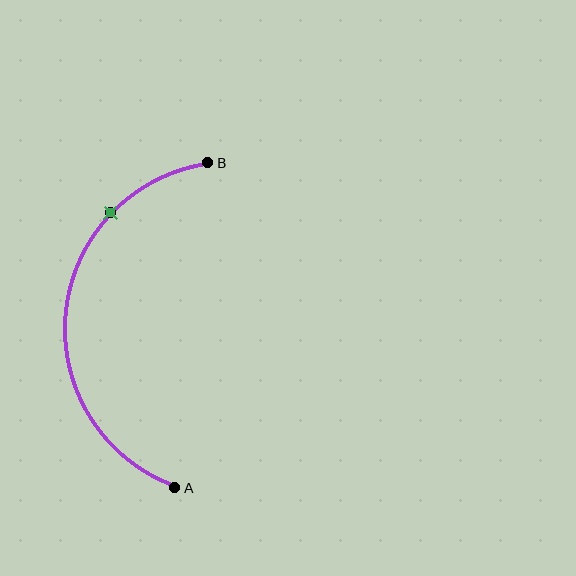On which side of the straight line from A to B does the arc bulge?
The arc bulges to the left of the straight line connecting A and B.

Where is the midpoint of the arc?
The arc midpoint is the point on the curve farthest from the straight line joining A and B. It sits to the left of that line.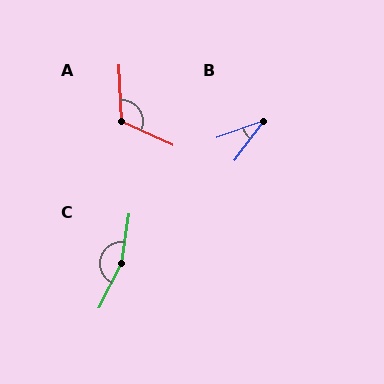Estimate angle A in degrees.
Approximately 117 degrees.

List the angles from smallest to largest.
B (34°), A (117°), C (162°).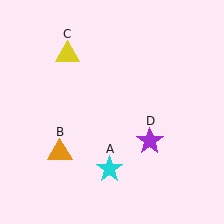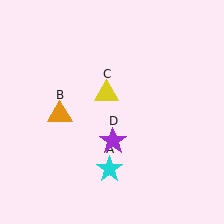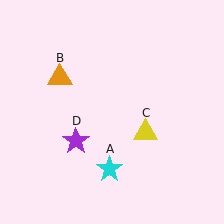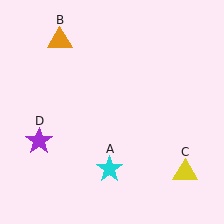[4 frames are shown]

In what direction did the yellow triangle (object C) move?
The yellow triangle (object C) moved down and to the right.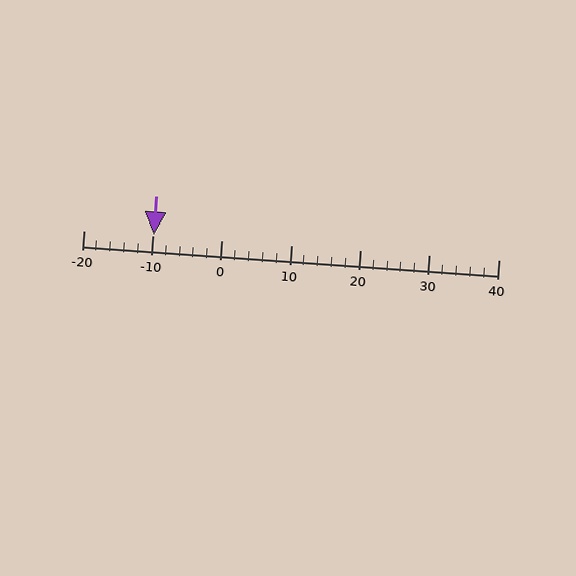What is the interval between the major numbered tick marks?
The major tick marks are spaced 10 units apart.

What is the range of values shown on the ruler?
The ruler shows values from -20 to 40.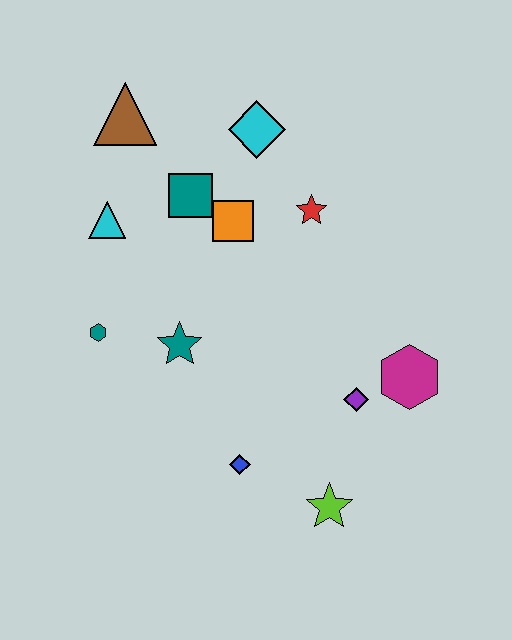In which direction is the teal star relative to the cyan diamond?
The teal star is below the cyan diamond.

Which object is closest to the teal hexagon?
The teal star is closest to the teal hexagon.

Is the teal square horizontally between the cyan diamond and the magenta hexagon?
No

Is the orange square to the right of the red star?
No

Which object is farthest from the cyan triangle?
The lime star is farthest from the cyan triangle.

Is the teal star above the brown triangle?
No